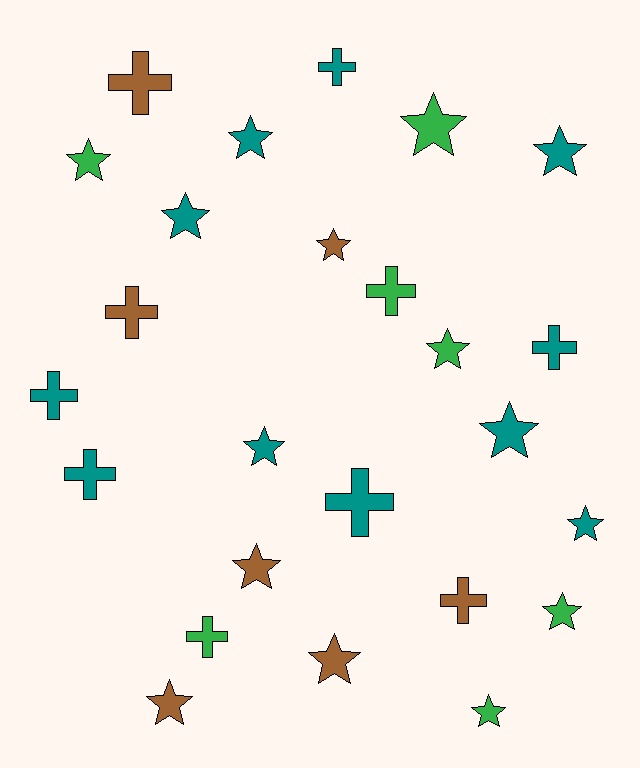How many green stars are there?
There are 5 green stars.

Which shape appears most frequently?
Star, with 15 objects.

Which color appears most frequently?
Teal, with 11 objects.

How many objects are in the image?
There are 25 objects.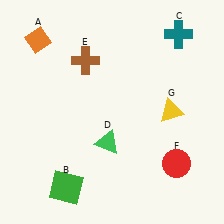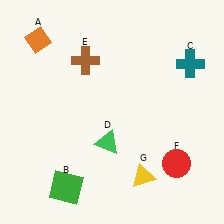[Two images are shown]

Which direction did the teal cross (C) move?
The teal cross (C) moved down.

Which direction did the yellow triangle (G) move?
The yellow triangle (G) moved down.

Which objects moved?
The objects that moved are: the teal cross (C), the yellow triangle (G).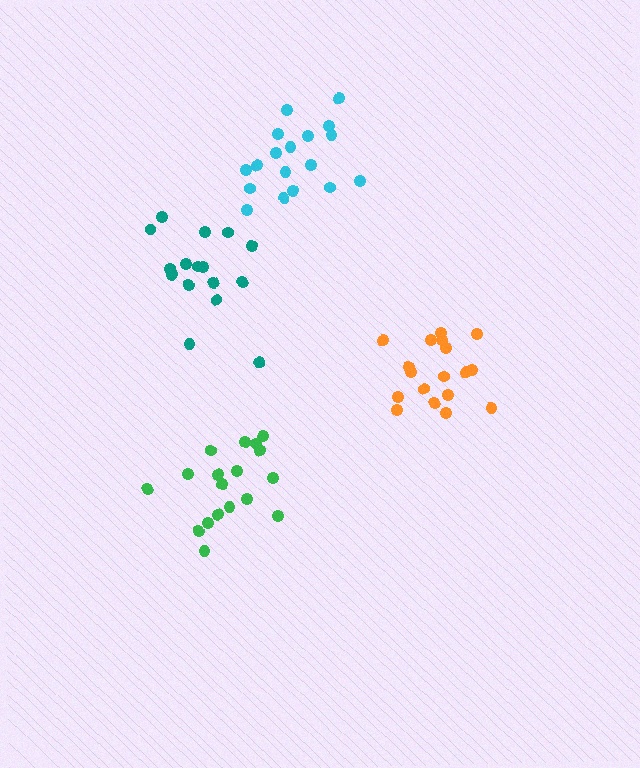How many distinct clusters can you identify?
There are 4 distinct clusters.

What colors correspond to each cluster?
The clusters are colored: teal, cyan, orange, green.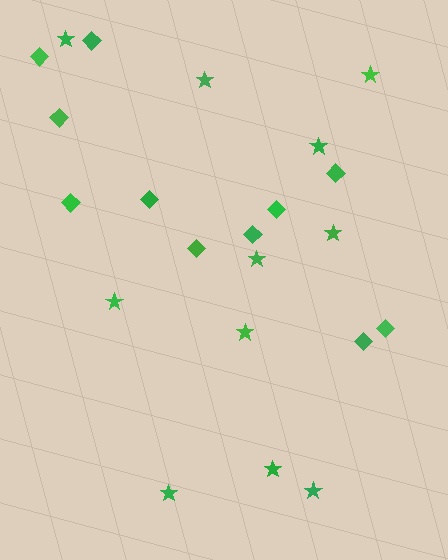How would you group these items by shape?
There are 2 groups: one group of diamonds (11) and one group of stars (11).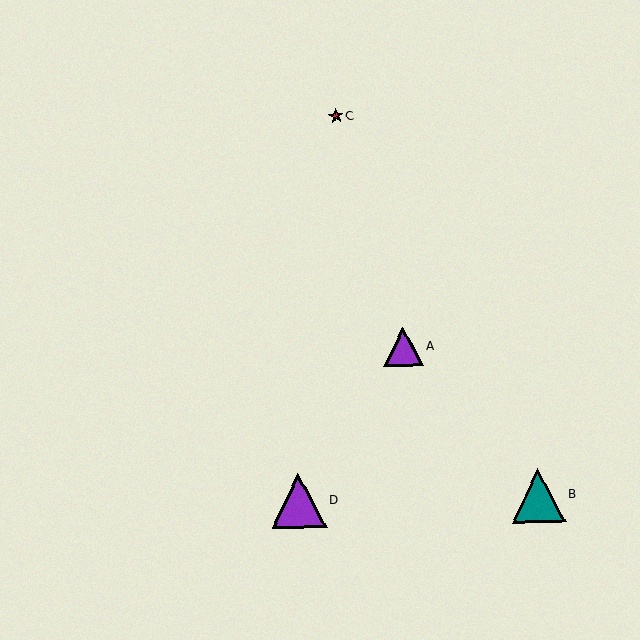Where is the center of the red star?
The center of the red star is at (336, 116).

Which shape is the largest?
The purple triangle (labeled D) is the largest.